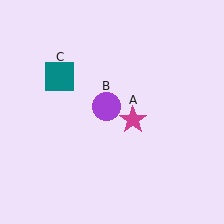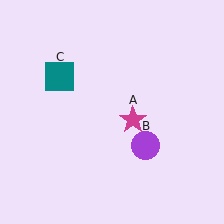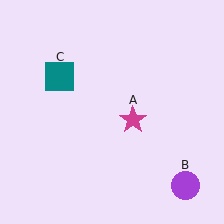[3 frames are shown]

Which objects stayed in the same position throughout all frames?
Magenta star (object A) and teal square (object C) remained stationary.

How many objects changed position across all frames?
1 object changed position: purple circle (object B).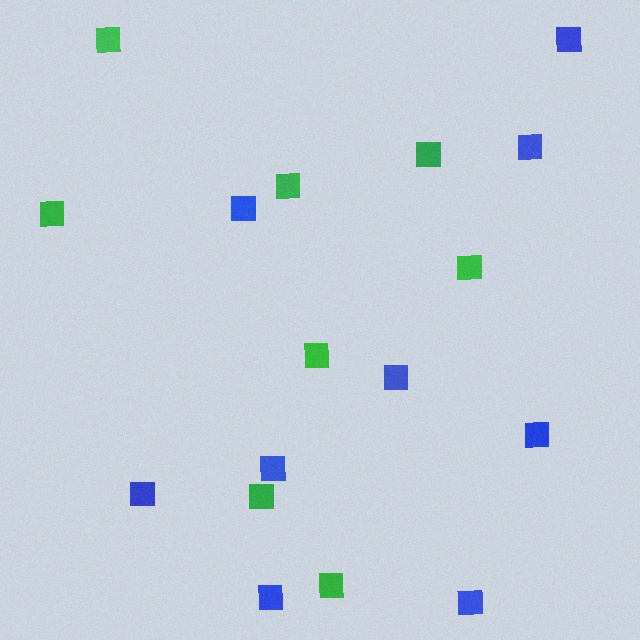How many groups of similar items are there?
There are 2 groups: one group of green squares (8) and one group of blue squares (9).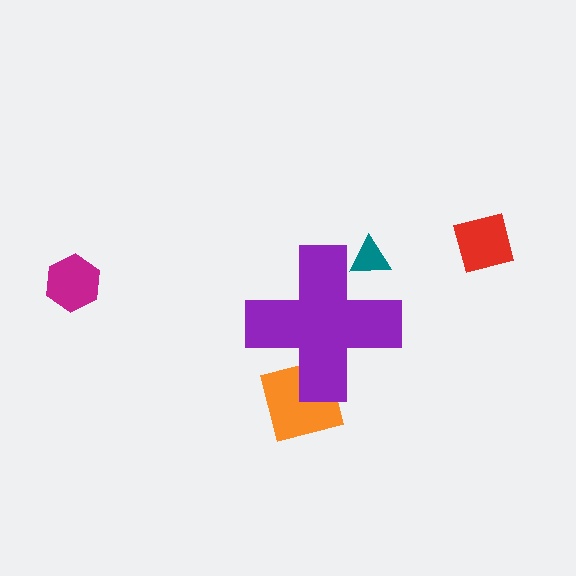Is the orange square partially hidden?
Yes, the orange square is partially hidden behind the purple cross.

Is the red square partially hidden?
No, the red square is fully visible.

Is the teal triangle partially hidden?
Yes, the teal triangle is partially hidden behind the purple cross.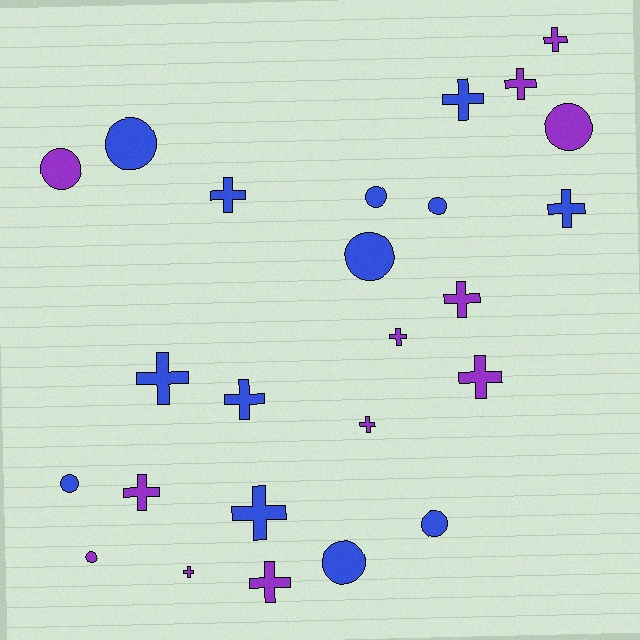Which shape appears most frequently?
Cross, with 15 objects.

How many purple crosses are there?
There are 9 purple crosses.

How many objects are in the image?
There are 25 objects.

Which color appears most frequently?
Blue, with 13 objects.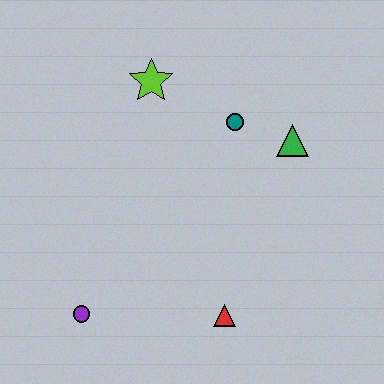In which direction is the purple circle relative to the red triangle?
The purple circle is to the left of the red triangle.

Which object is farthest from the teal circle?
The purple circle is farthest from the teal circle.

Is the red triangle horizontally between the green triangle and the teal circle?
No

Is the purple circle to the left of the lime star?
Yes